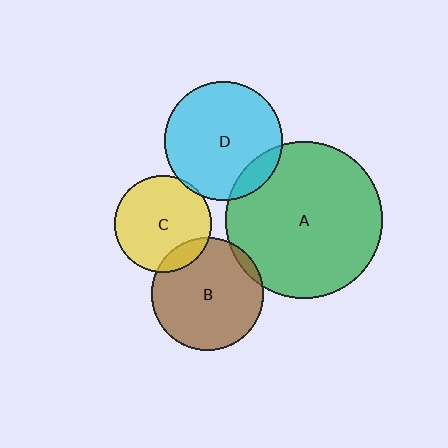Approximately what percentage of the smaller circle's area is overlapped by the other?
Approximately 5%.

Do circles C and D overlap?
Yes.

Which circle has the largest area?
Circle A (green).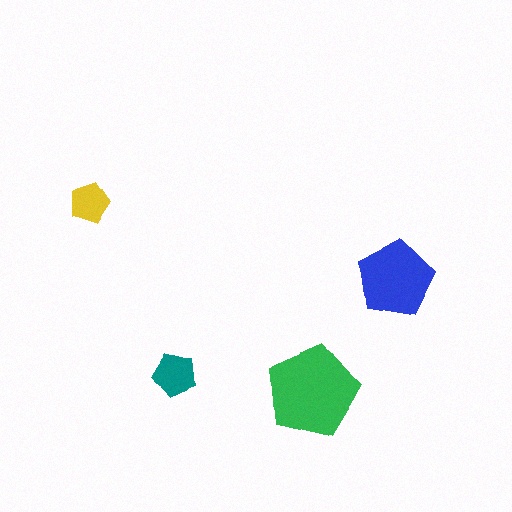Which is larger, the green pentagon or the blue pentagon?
The green one.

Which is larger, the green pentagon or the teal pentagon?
The green one.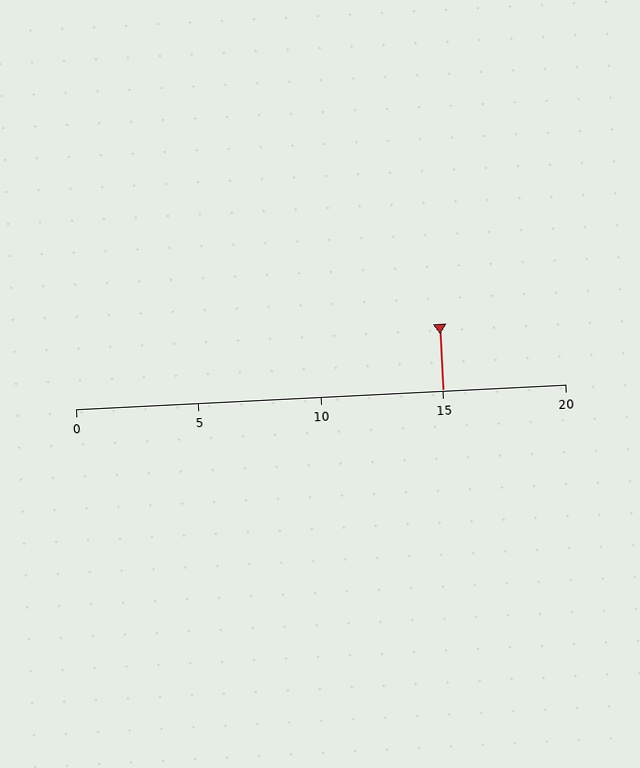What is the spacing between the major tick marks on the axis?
The major ticks are spaced 5 apart.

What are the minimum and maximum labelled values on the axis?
The axis runs from 0 to 20.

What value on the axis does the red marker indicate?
The marker indicates approximately 15.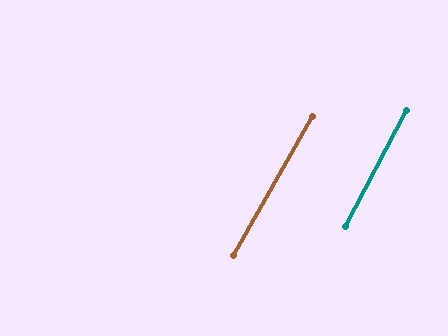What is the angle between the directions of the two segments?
Approximately 2 degrees.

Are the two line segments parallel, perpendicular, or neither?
Parallel — their directions differ by only 1.7°.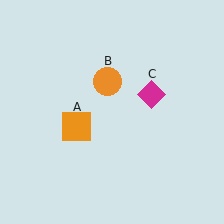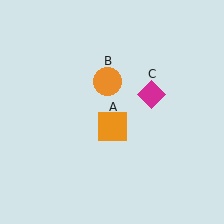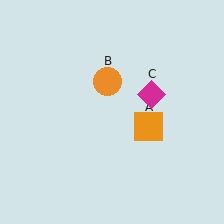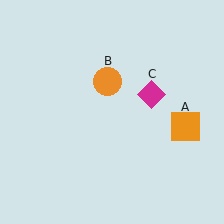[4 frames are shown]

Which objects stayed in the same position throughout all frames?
Orange circle (object B) and magenta diamond (object C) remained stationary.